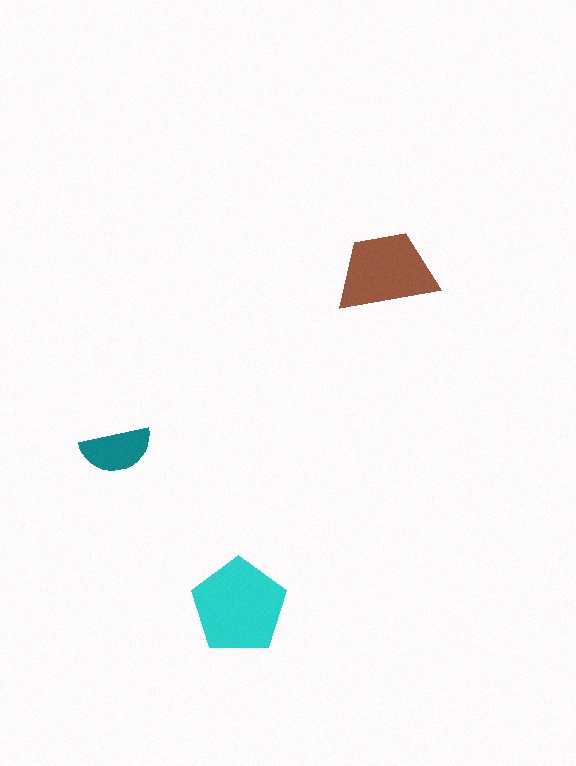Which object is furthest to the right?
The brown trapezoid is rightmost.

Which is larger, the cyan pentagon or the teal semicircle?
The cyan pentagon.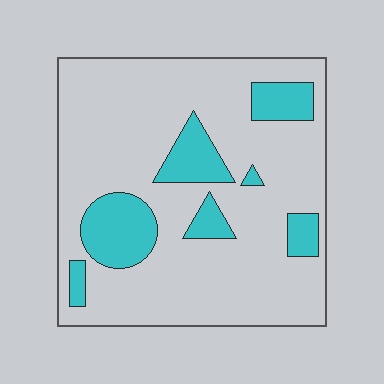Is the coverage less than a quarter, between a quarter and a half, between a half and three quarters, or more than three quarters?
Less than a quarter.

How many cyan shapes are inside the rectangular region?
7.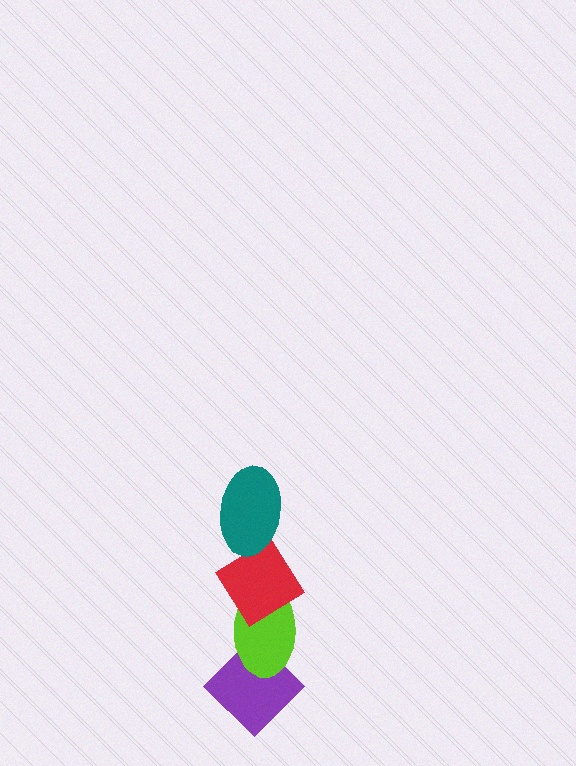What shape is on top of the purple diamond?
The lime ellipse is on top of the purple diamond.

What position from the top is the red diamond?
The red diamond is 2nd from the top.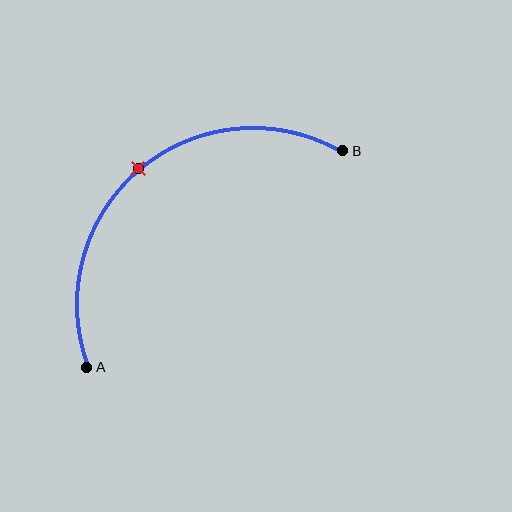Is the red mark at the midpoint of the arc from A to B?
Yes. The red mark lies on the arc at equal arc-length from both A and B — it is the arc midpoint.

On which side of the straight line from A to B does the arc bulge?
The arc bulges above and to the left of the straight line connecting A and B.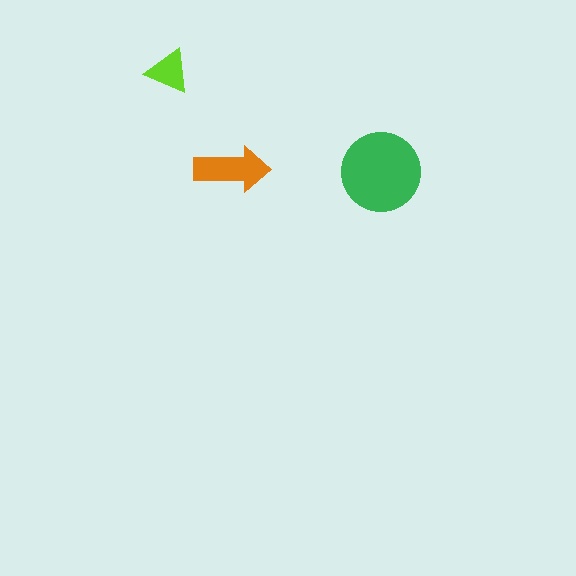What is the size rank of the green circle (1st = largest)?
1st.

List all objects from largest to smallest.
The green circle, the orange arrow, the lime triangle.